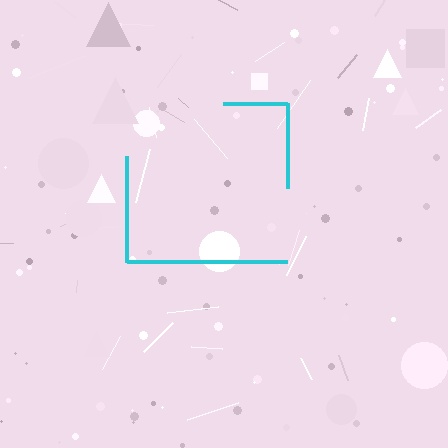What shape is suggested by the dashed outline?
The dashed outline suggests a square.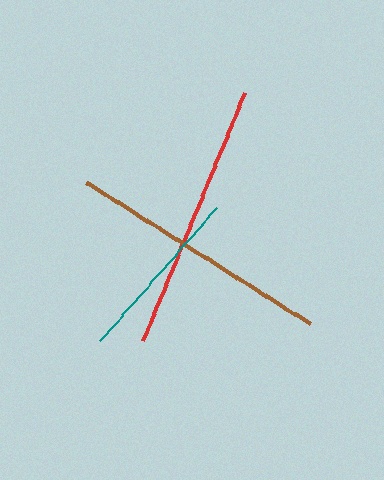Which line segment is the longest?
The red line is the longest at approximately 268 pixels.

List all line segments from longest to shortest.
From longest to shortest: red, brown, teal.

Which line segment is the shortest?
The teal line is the shortest at approximately 177 pixels.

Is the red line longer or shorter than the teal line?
The red line is longer than the teal line.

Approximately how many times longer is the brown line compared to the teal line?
The brown line is approximately 1.5 times the length of the teal line.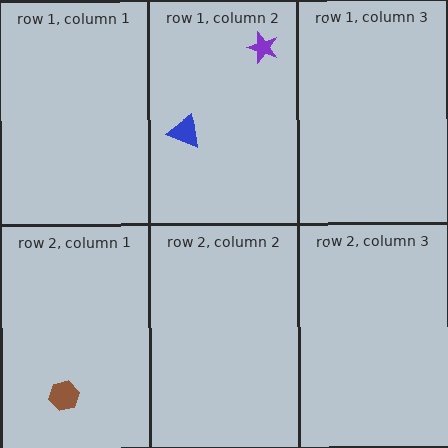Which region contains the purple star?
The row 1, column 2 region.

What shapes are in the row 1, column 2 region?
The purple star, the blue triangle.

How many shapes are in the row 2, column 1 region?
1.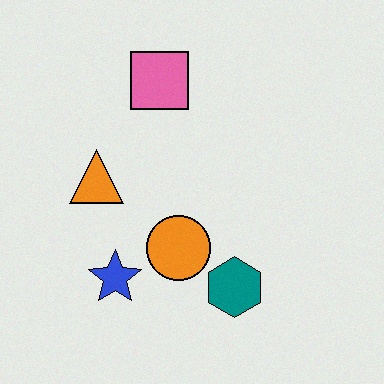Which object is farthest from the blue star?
The pink square is farthest from the blue star.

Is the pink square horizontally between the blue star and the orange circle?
Yes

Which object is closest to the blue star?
The orange circle is closest to the blue star.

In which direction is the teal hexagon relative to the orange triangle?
The teal hexagon is to the right of the orange triangle.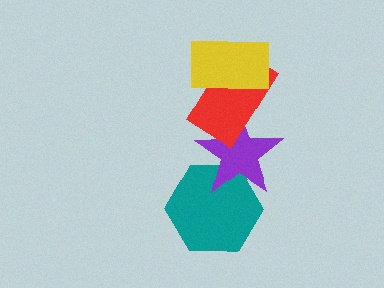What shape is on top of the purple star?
The red rectangle is on top of the purple star.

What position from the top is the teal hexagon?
The teal hexagon is 4th from the top.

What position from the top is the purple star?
The purple star is 3rd from the top.